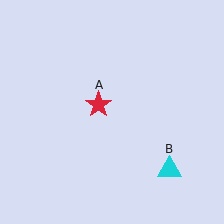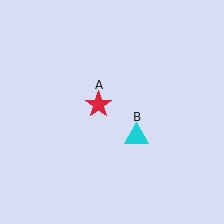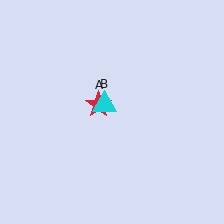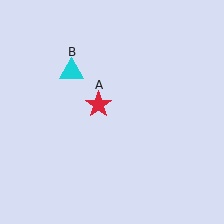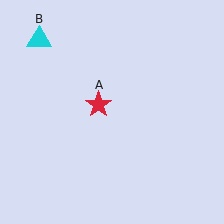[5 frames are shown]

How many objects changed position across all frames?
1 object changed position: cyan triangle (object B).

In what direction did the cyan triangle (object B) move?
The cyan triangle (object B) moved up and to the left.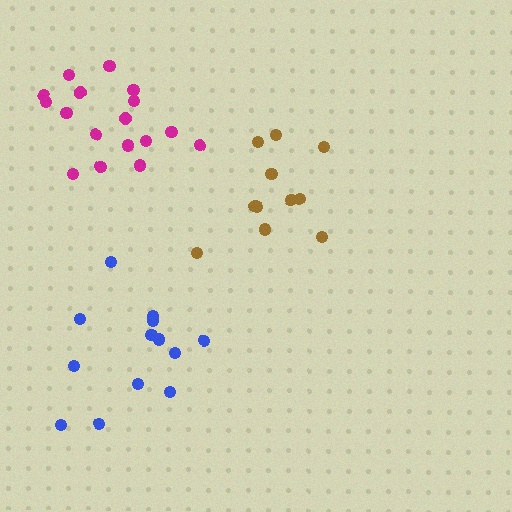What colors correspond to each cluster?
The clusters are colored: brown, blue, magenta.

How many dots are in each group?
Group 1: 11 dots, Group 2: 13 dots, Group 3: 17 dots (41 total).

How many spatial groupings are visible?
There are 3 spatial groupings.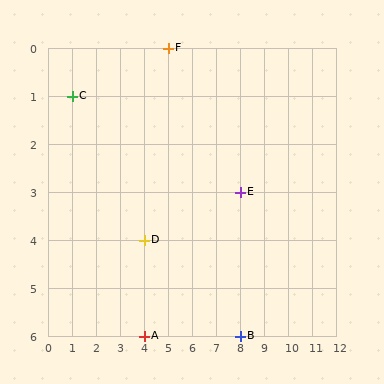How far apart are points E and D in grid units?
Points E and D are 4 columns and 1 row apart (about 4.1 grid units diagonally).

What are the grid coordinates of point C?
Point C is at grid coordinates (1, 1).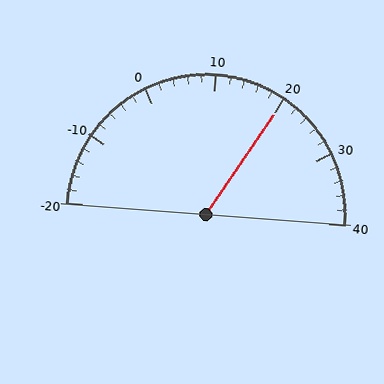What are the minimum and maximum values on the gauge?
The gauge ranges from -20 to 40.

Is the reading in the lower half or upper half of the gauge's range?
The reading is in the upper half of the range (-20 to 40).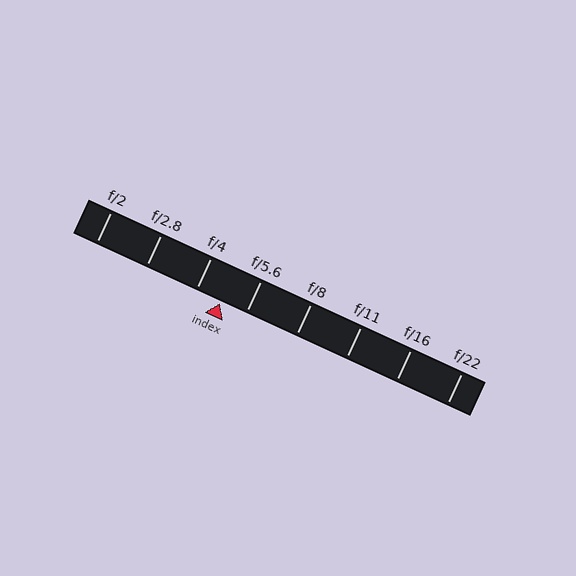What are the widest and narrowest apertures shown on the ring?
The widest aperture shown is f/2 and the narrowest is f/22.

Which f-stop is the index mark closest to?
The index mark is closest to f/4.